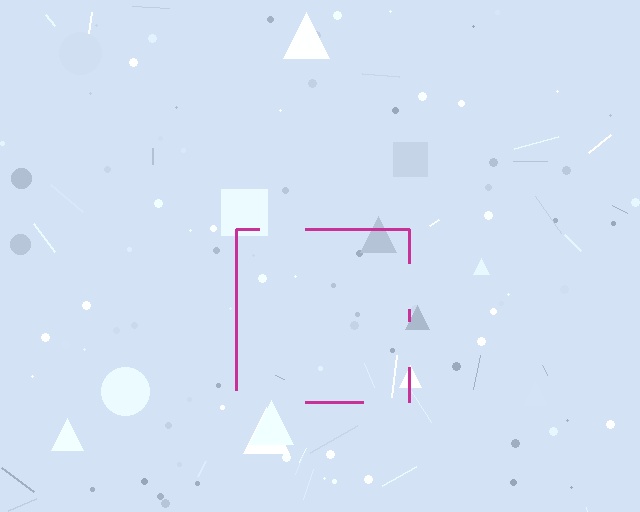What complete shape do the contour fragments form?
The contour fragments form a square.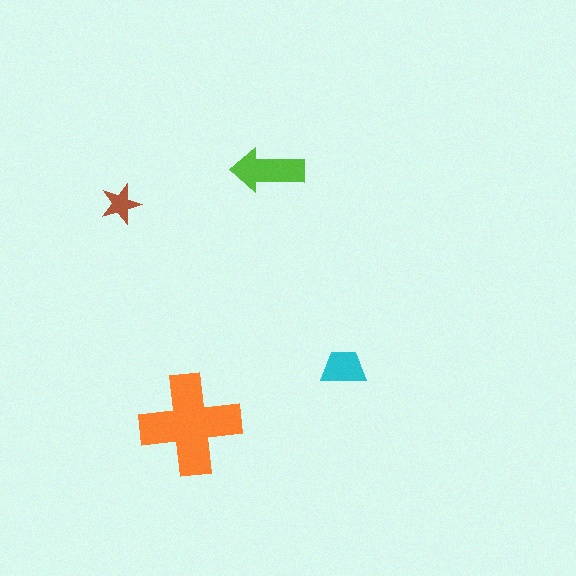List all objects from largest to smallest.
The orange cross, the lime arrow, the cyan trapezoid, the brown star.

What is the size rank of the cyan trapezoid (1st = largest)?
3rd.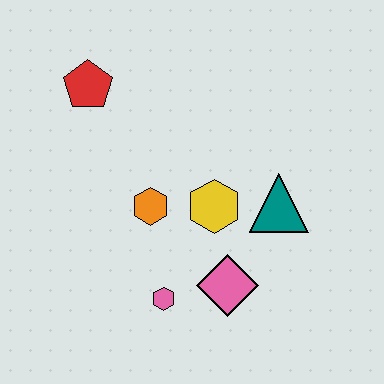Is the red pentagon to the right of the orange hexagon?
No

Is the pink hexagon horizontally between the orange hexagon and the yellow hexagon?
Yes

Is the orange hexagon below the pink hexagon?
No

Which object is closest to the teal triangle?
The yellow hexagon is closest to the teal triangle.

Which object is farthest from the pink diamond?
The red pentagon is farthest from the pink diamond.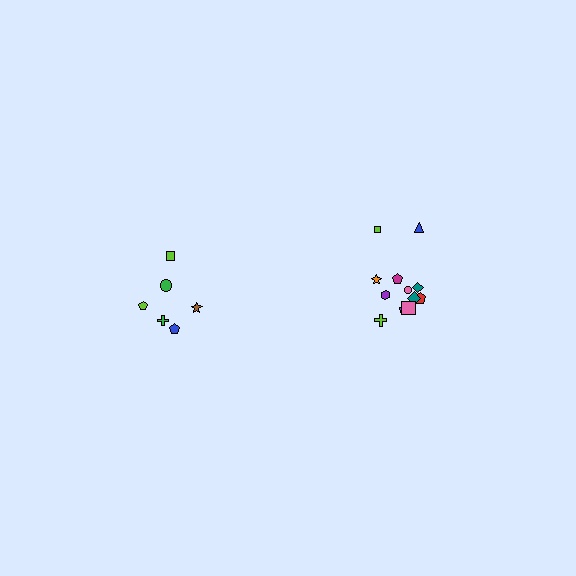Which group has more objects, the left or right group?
The right group.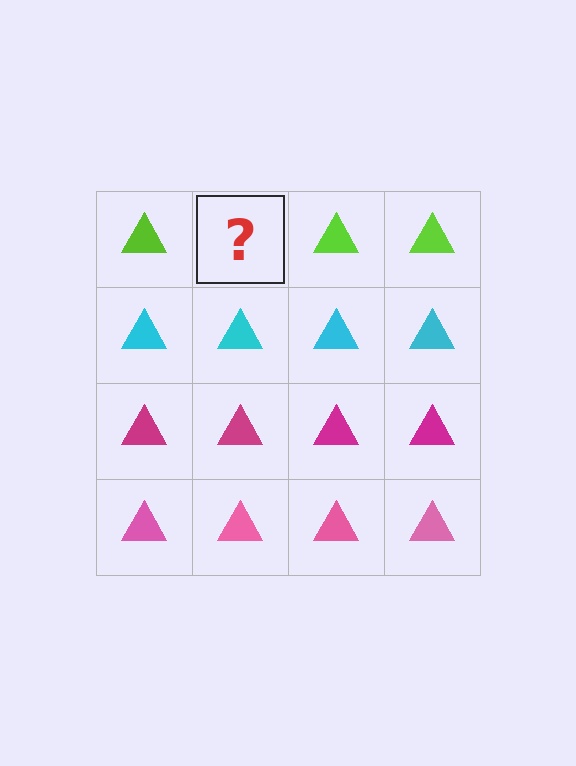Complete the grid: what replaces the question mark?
The question mark should be replaced with a lime triangle.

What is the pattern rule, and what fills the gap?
The rule is that each row has a consistent color. The gap should be filled with a lime triangle.